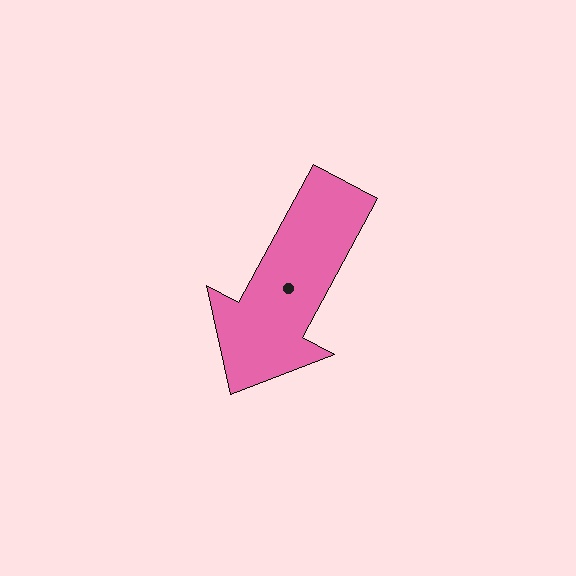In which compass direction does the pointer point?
Southwest.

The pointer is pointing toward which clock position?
Roughly 7 o'clock.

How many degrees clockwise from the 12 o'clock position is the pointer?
Approximately 208 degrees.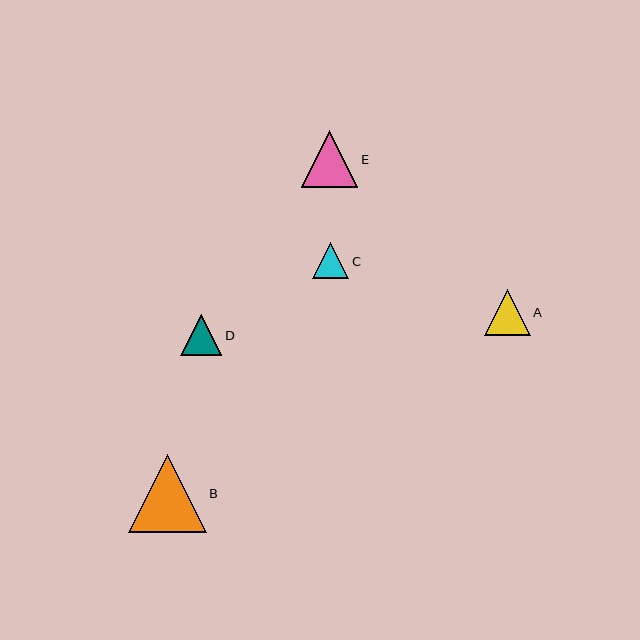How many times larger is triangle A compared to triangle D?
Triangle A is approximately 1.1 times the size of triangle D.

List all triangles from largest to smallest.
From largest to smallest: B, E, A, D, C.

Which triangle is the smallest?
Triangle C is the smallest with a size of approximately 36 pixels.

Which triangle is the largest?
Triangle B is the largest with a size of approximately 78 pixels.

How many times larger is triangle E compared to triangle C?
Triangle E is approximately 1.6 times the size of triangle C.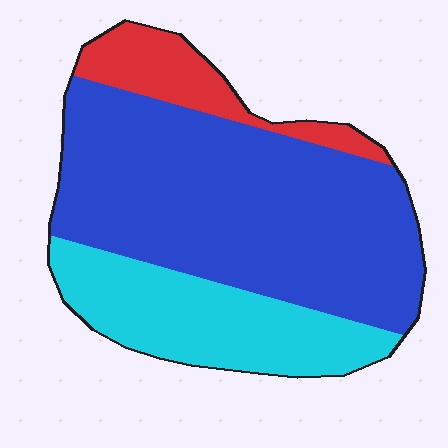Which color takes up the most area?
Blue, at roughly 60%.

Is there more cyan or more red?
Cyan.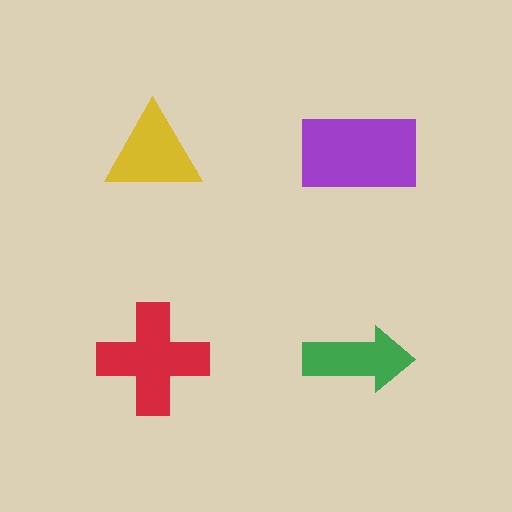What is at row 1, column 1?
A yellow triangle.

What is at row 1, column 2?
A purple rectangle.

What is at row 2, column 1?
A red cross.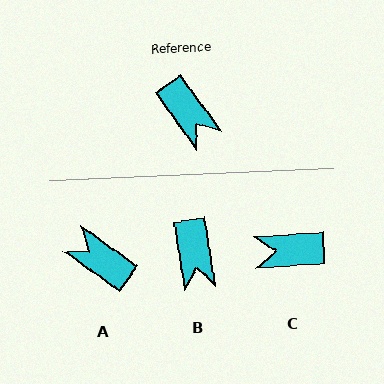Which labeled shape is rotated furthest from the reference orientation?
A, about 161 degrees away.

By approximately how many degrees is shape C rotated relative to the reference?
Approximately 122 degrees clockwise.